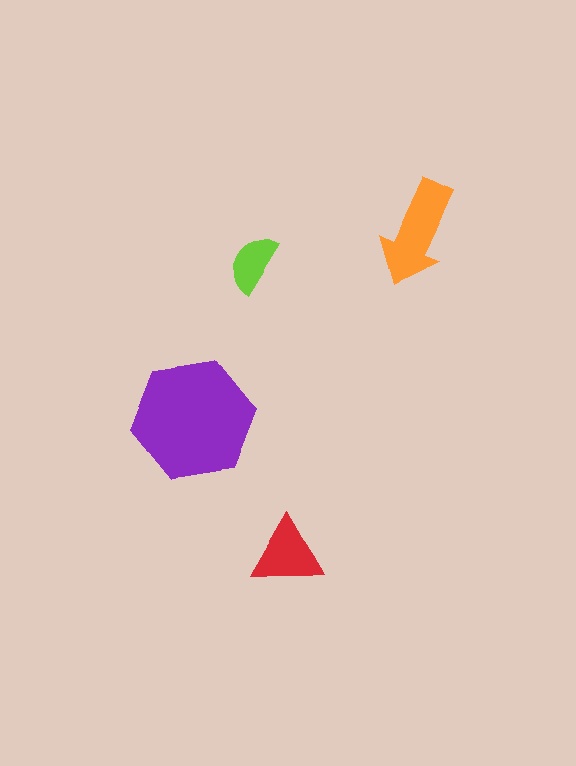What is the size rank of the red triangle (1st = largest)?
3rd.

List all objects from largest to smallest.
The purple hexagon, the orange arrow, the red triangle, the lime semicircle.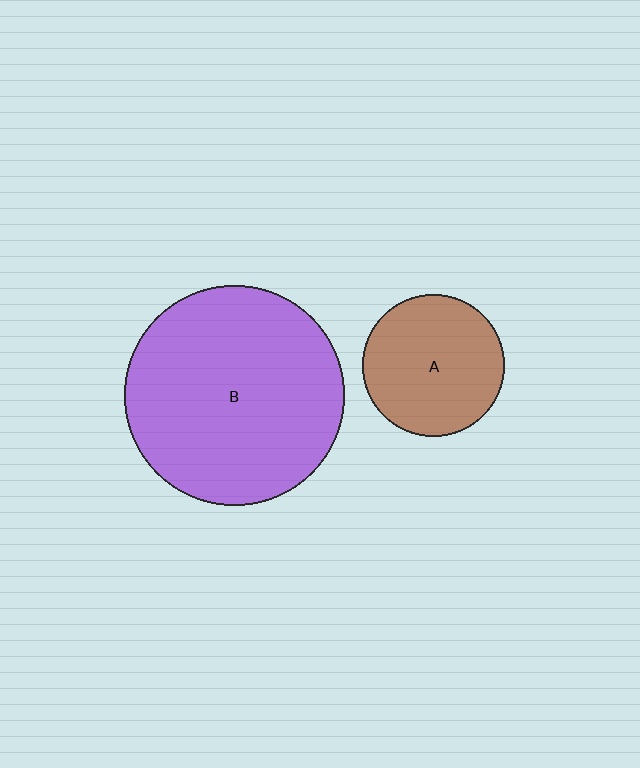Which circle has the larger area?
Circle B (purple).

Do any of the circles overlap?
No, none of the circles overlap.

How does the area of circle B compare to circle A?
Approximately 2.4 times.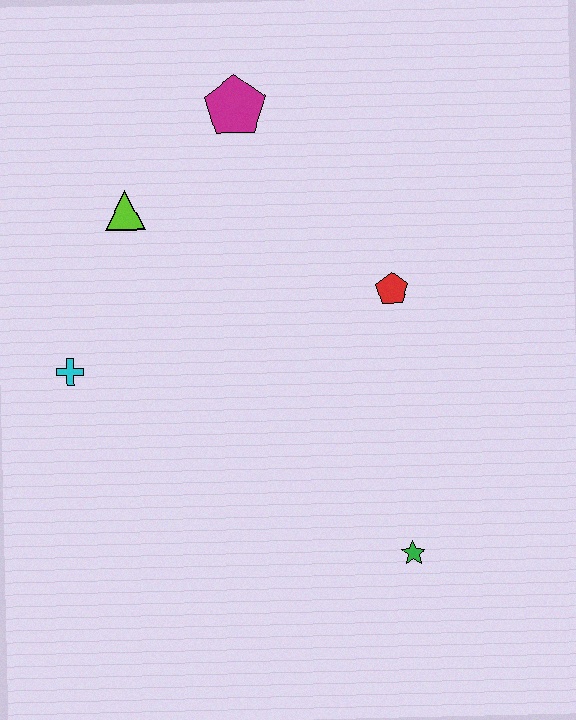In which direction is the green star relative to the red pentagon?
The green star is below the red pentagon.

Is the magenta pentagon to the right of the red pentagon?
No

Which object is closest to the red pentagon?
The magenta pentagon is closest to the red pentagon.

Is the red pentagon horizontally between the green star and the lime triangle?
Yes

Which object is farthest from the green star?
The magenta pentagon is farthest from the green star.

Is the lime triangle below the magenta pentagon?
Yes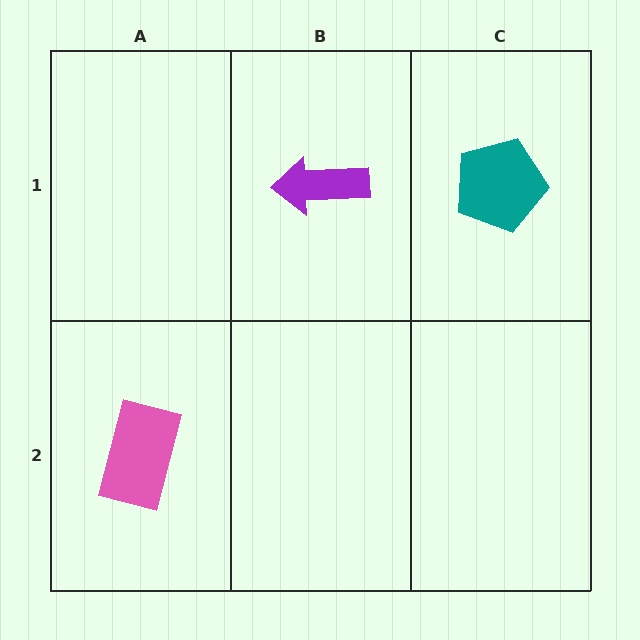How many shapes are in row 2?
1 shape.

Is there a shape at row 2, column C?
No, that cell is empty.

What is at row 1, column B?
A purple arrow.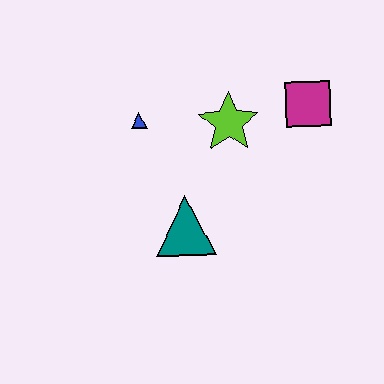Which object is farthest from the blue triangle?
The magenta square is farthest from the blue triangle.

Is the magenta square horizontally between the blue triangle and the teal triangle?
No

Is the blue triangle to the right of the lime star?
No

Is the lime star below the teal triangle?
No